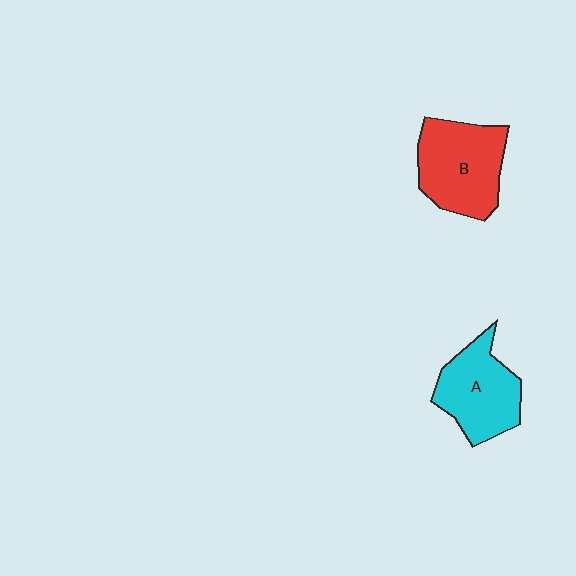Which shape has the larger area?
Shape B (red).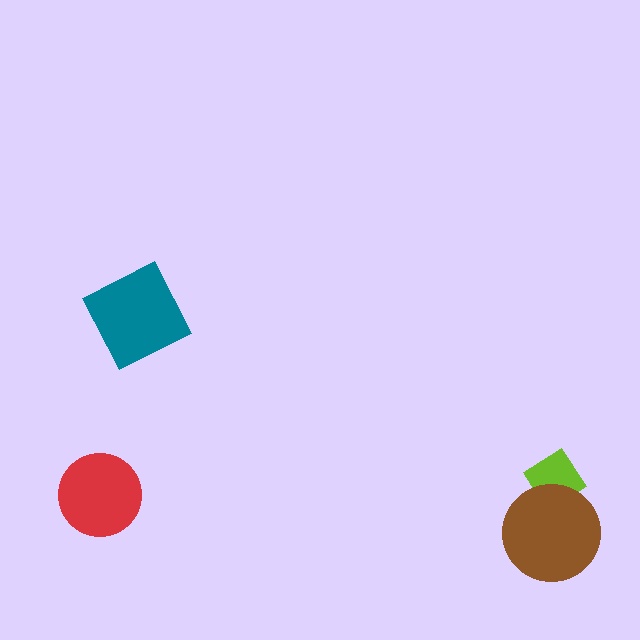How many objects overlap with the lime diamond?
1 object overlaps with the lime diamond.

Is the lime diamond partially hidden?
Yes, it is partially covered by another shape.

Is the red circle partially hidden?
No, no other shape covers it.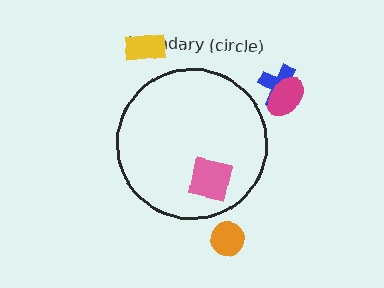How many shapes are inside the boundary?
1 inside, 4 outside.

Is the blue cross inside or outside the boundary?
Outside.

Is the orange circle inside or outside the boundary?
Outside.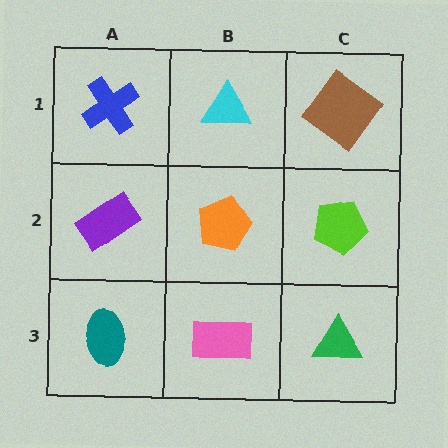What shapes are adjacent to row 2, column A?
A blue cross (row 1, column A), a teal ellipse (row 3, column A), an orange pentagon (row 2, column B).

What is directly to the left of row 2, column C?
An orange pentagon.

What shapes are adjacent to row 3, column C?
A lime pentagon (row 2, column C), a pink rectangle (row 3, column B).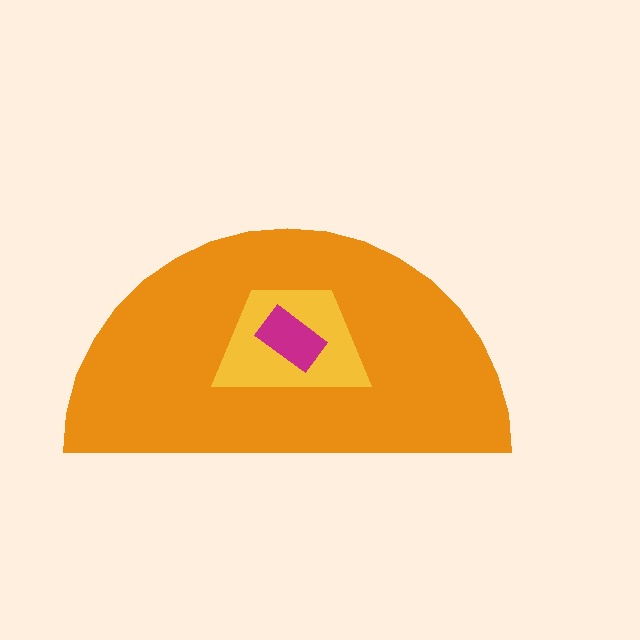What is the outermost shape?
The orange semicircle.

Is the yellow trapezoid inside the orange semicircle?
Yes.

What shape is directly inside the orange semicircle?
The yellow trapezoid.